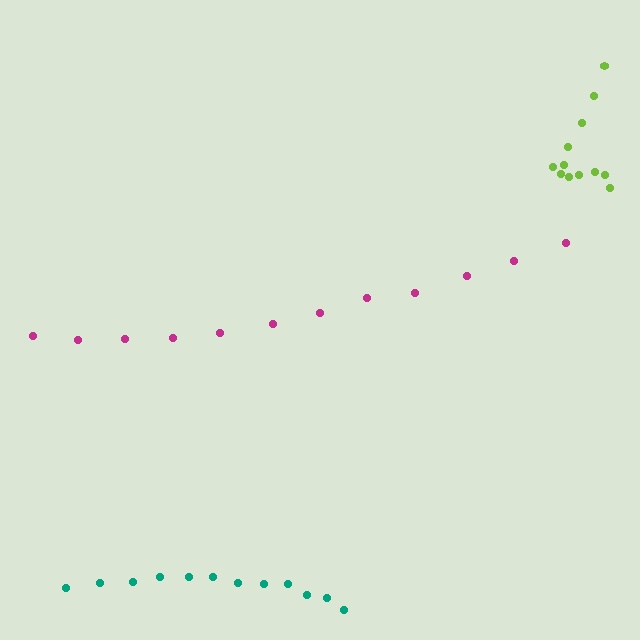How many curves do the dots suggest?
There are 3 distinct paths.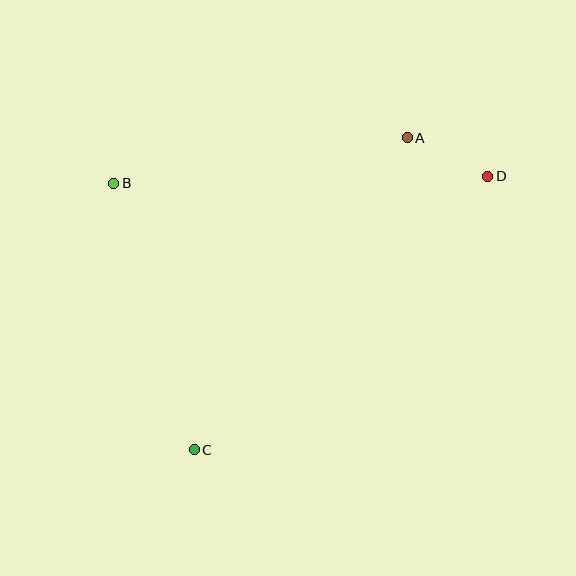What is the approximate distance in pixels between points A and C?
The distance between A and C is approximately 378 pixels.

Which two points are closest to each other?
Points A and D are closest to each other.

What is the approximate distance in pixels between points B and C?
The distance between B and C is approximately 278 pixels.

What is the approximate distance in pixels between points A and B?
The distance between A and B is approximately 297 pixels.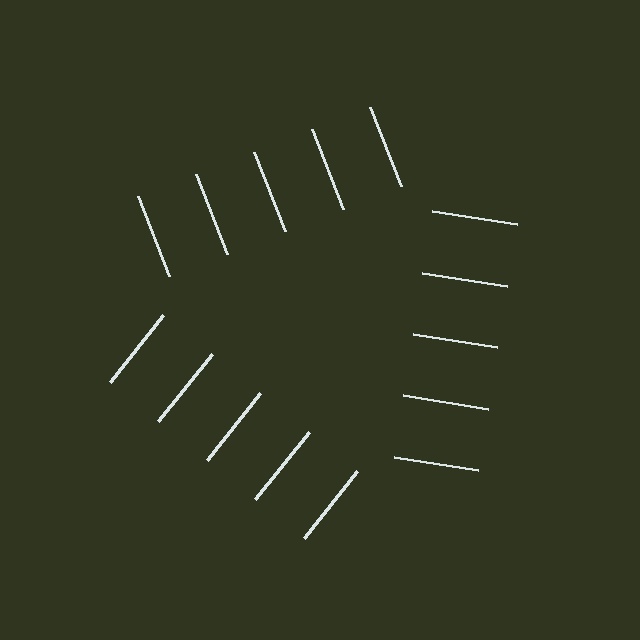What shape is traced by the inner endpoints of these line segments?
An illusory triangle — the line segments terminate on its edges but no continuous stroke is drawn.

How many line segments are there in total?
15 — 5 along each of the 3 edges.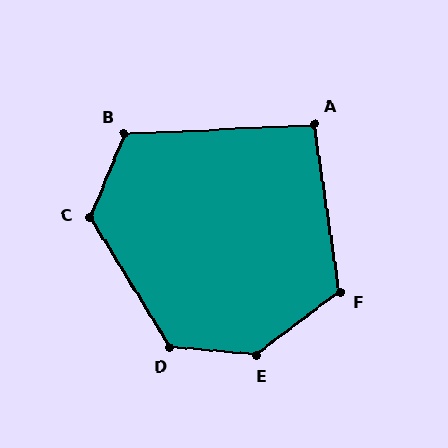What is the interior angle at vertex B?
Approximately 115 degrees (obtuse).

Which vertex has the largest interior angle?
E, at approximately 138 degrees.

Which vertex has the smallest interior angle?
A, at approximately 96 degrees.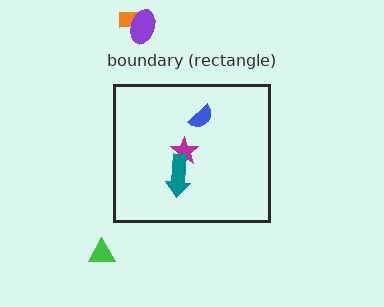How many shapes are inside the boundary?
3 inside, 3 outside.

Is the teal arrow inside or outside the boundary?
Inside.